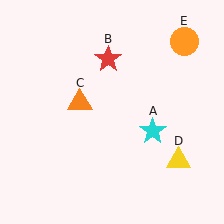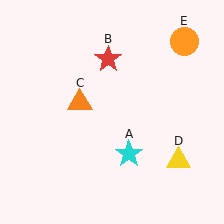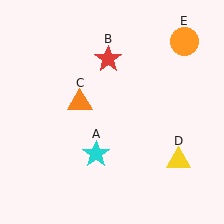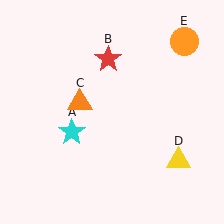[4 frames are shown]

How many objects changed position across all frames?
1 object changed position: cyan star (object A).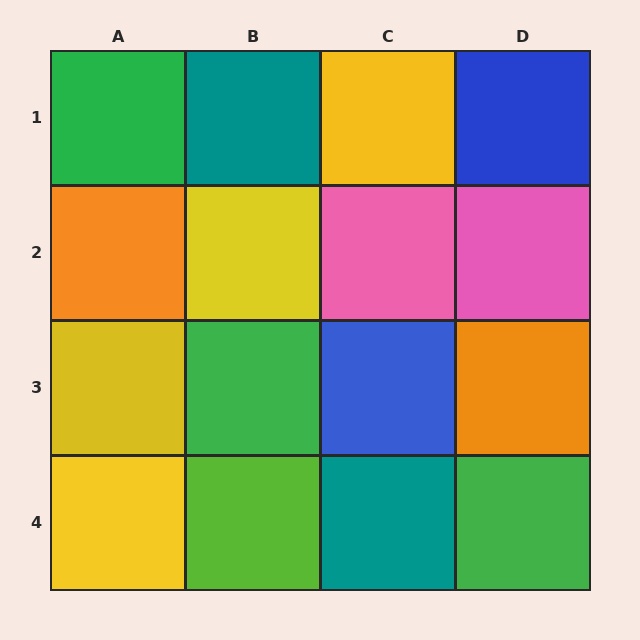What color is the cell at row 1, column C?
Yellow.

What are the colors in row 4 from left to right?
Yellow, lime, teal, green.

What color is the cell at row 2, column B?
Yellow.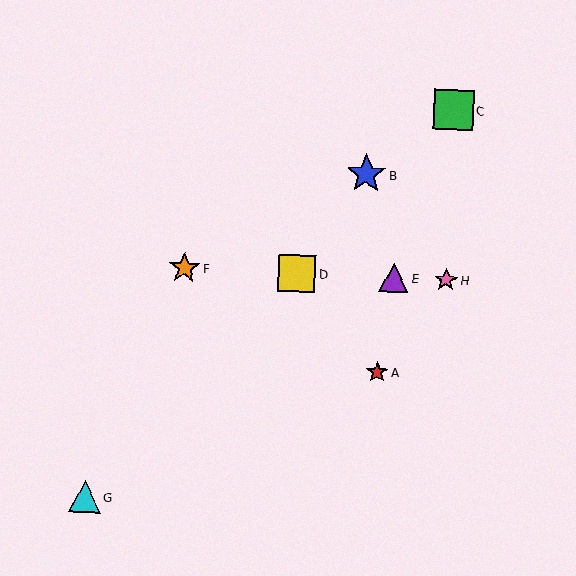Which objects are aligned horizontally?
Objects D, E, F, H are aligned horizontally.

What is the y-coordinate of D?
Object D is at y≈273.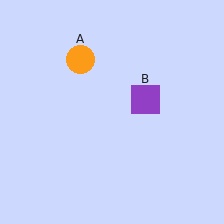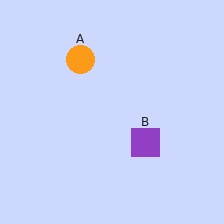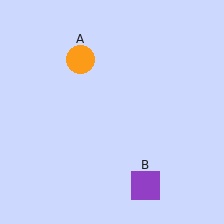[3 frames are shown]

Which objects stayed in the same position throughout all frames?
Orange circle (object A) remained stationary.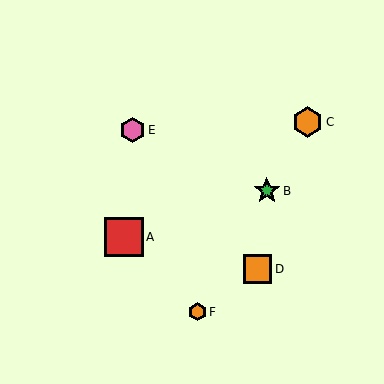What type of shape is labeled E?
Shape E is a pink hexagon.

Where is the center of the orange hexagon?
The center of the orange hexagon is at (197, 312).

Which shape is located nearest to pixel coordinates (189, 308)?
The orange hexagon (labeled F) at (197, 312) is nearest to that location.